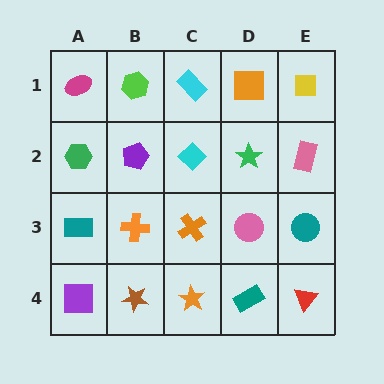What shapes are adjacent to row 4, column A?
A teal rectangle (row 3, column A), a brown star (row 4, column B).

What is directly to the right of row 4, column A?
A brown star.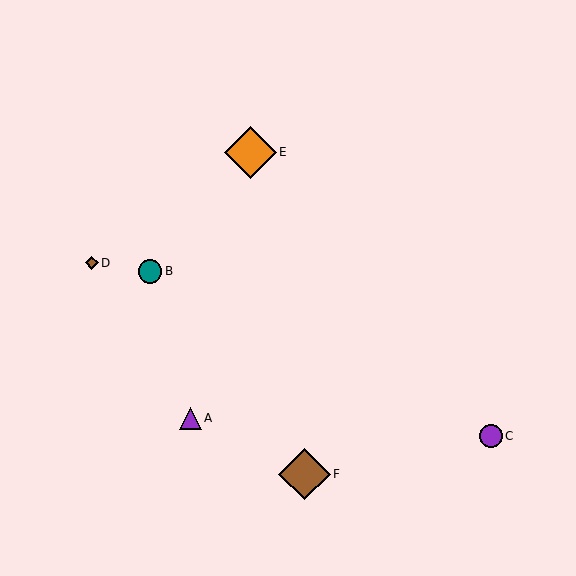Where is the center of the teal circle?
The center of the teal circle is at (150, 271).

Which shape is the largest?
The orange diamond (labeled E) is the largest.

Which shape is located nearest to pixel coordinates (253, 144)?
The orange diamond (labeled E) at (251, 152) is nearest to that location.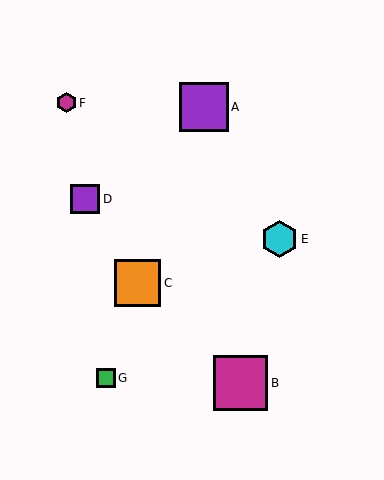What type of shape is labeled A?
Shape A is a purple square.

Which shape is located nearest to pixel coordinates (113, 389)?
The green square (labeled G) at (106, 378) is nearest to that location.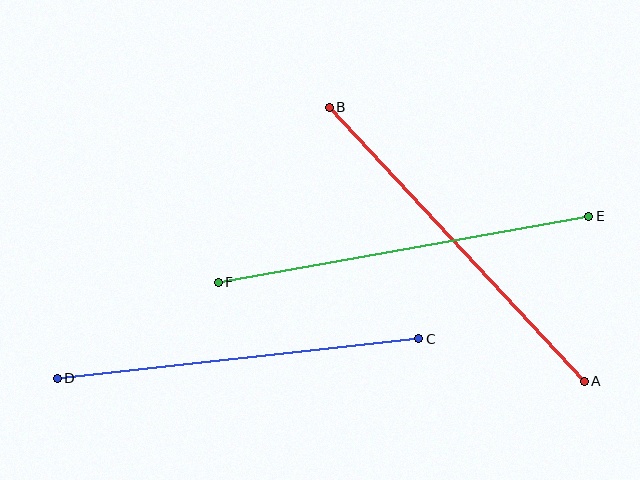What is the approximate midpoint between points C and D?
The midpoint is at approximately (238, 358) pixels.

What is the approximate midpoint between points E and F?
The midpoint is at approximately (404, 249) pixels.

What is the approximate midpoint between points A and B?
The midpoint is at approximately (457, 244) pixels.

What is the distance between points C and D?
The distance is approximately 364 pixels.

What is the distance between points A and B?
The distance is approximately 374 pixels.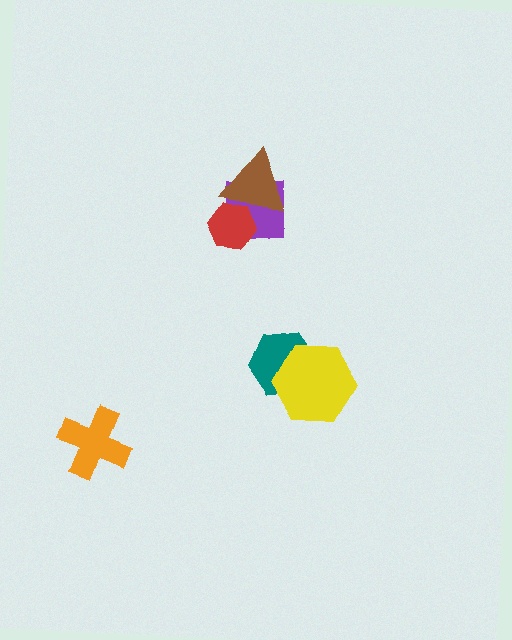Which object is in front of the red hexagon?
The brown triangle is in front of the red hexagon.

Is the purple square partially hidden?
Yes, it is partially covered by another shape.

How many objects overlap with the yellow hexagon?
1 object overlaps with the yellow hexagon.